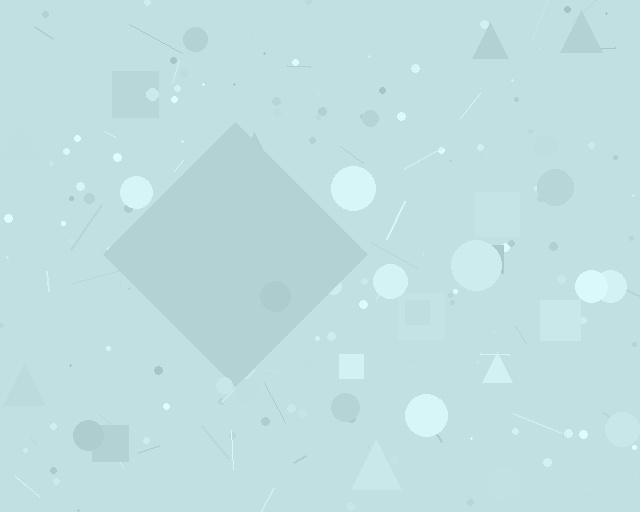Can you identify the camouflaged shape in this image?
The camouflaged shape is a diamond.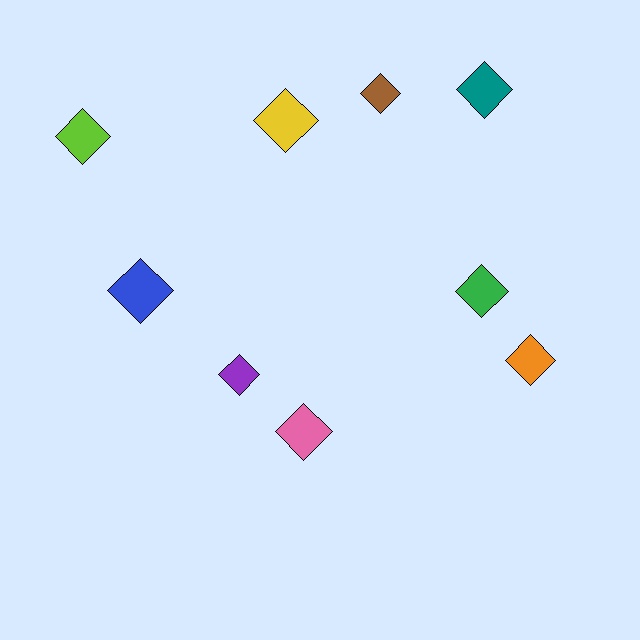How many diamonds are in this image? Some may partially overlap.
There are 9 diamonds.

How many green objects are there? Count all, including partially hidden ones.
There is 1 green object.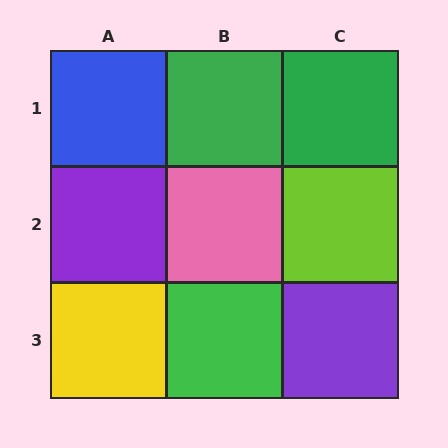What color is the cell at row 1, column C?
Green.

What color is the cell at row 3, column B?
Green.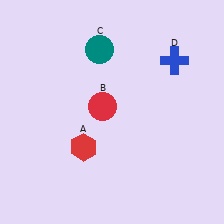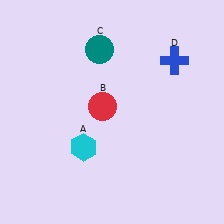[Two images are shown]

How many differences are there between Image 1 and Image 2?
There is 1 difference between the two images.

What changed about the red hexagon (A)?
In Image 1, A is red. In Image 2, it changed to cyan.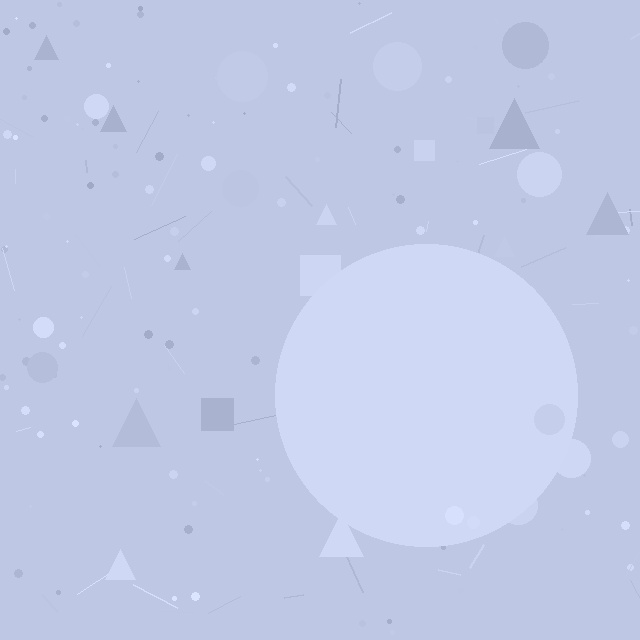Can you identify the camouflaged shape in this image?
The camouflaged shape is a circle.